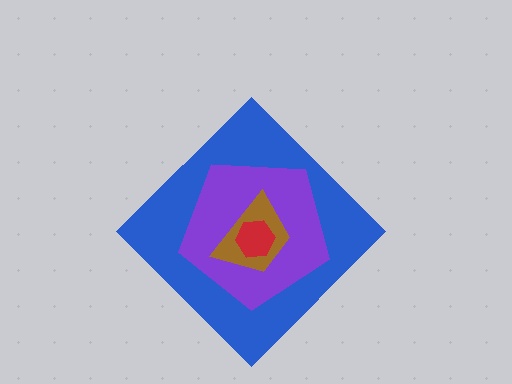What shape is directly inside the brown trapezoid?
The red hexagon.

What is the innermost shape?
The red hexagon.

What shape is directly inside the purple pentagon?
The brown trapezoid.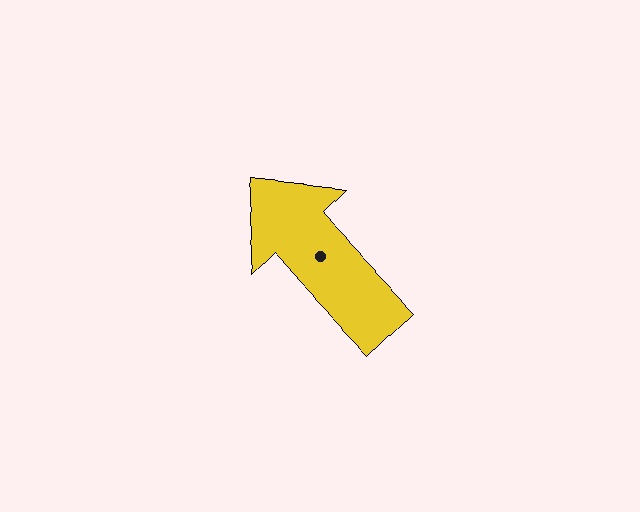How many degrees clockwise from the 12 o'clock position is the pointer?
Approximately 317 degrees.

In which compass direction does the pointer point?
Northwest.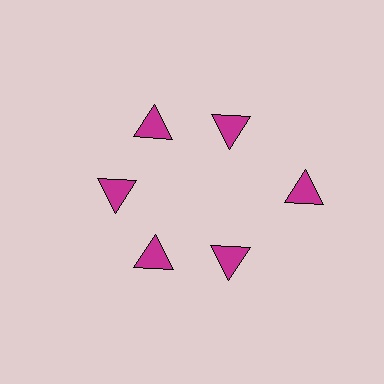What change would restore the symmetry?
The symmetry would be restored by moving it inward, back onto the ring so that all 6 triangles sit at equal angles and equal distance from the center.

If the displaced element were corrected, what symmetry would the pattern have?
It would have 6-fold rotational symmetry — the pattern would map onto itself every 60 degrees.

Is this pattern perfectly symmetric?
No. The 6 magenta triangles are arranged in a ring, but one element near the 3 o'clock position is pushed outward from the center, breaking the 6-fold rotational symmetry.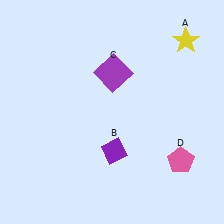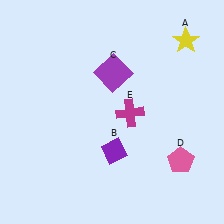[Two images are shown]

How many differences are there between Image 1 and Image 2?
There is 1 difference between the two images.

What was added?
A magenta cross (E) was added in Image 2.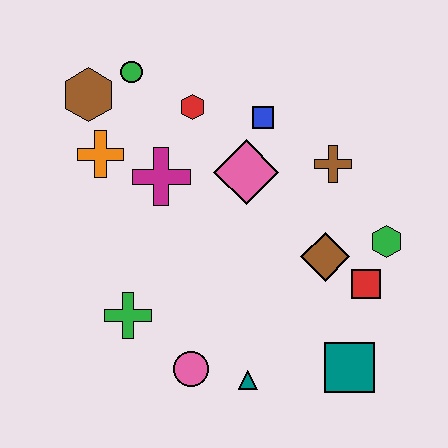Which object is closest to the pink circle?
The teal triangle is closest to the pink circle.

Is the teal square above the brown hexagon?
No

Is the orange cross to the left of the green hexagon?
Yes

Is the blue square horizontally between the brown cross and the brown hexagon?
Yes